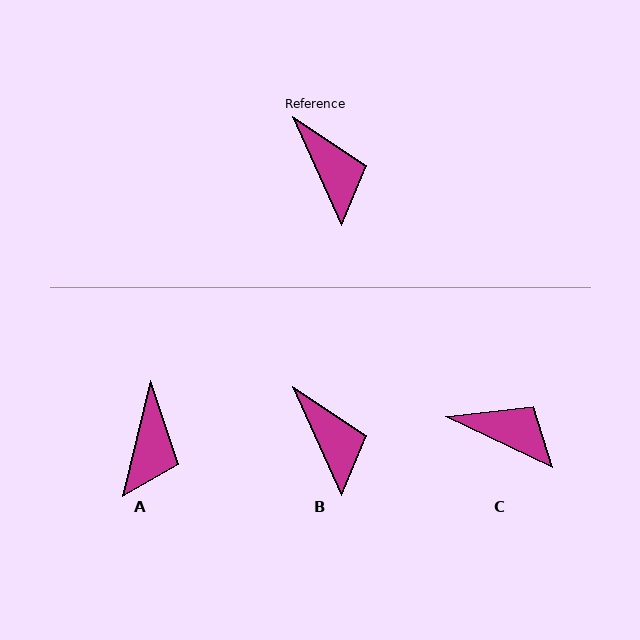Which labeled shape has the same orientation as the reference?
B.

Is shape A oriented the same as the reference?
No, it is off by about 38 degrees.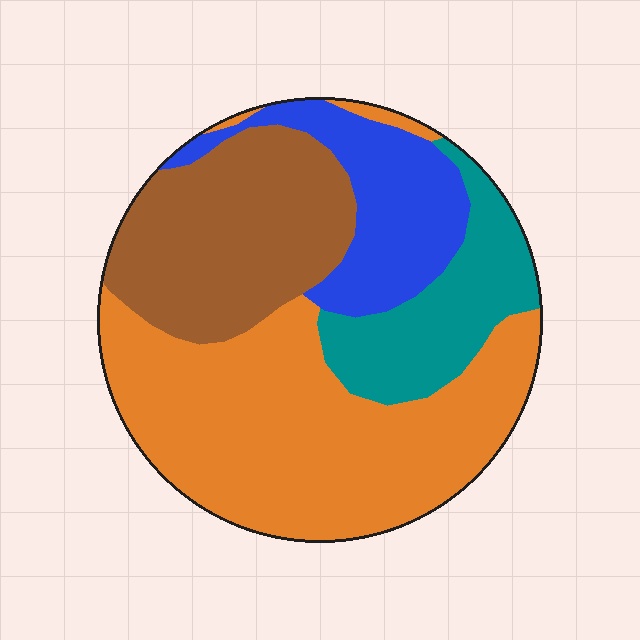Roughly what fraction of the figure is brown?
Brown covers around 25% of the figure.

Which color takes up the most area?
Orange, at roughly 45%.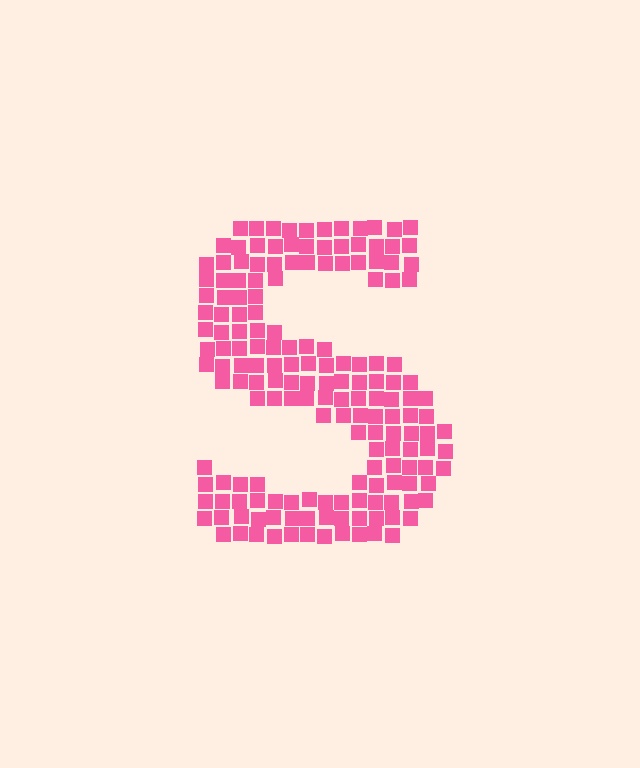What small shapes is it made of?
It is made of small squares.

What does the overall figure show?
The overall figure shows the letter S.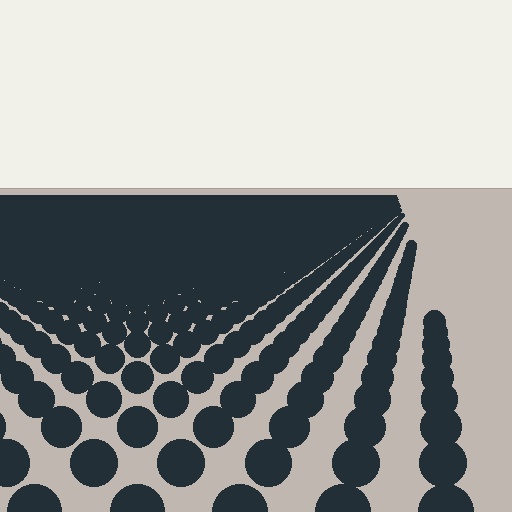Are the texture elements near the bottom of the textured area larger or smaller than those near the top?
Larger. Near the bottom, elements are closer to the viewer and appear at a bigger on-screen size.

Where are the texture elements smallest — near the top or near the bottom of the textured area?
Near the top.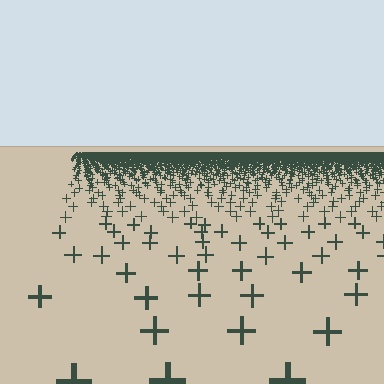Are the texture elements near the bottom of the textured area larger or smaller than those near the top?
Larger. Near the bottom, elements are closer to the viewer and appear at a bigger on-screen size.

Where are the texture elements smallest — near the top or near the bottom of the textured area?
Near the top.